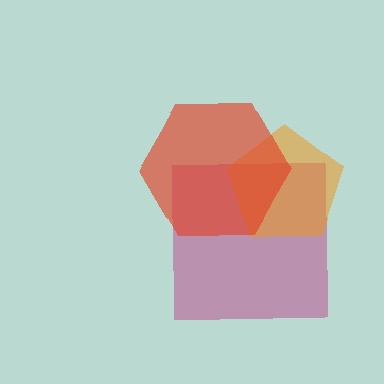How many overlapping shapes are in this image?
There are 3 overlapping shapes in the image.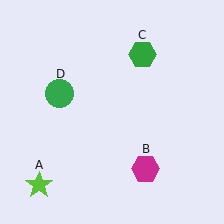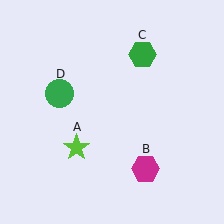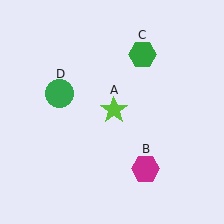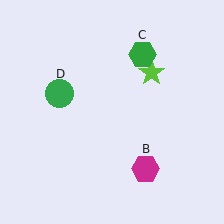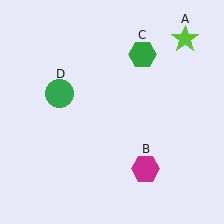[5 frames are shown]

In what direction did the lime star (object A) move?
The lime star (object A) moved up and to the right.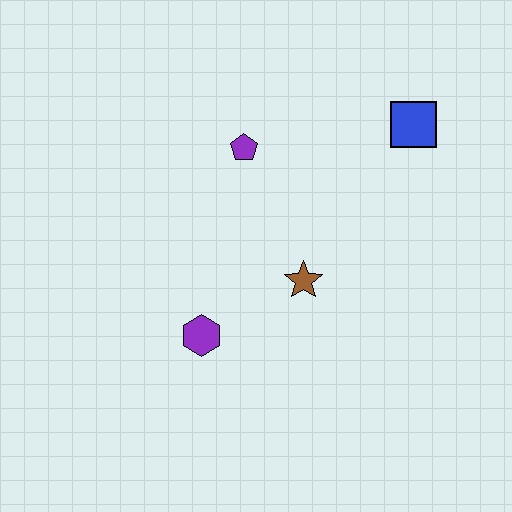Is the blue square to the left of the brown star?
No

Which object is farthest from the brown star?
The blue square is farthest from the brown star.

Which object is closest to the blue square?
The purple pentagon is closest to the blue square.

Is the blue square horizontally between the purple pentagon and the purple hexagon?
No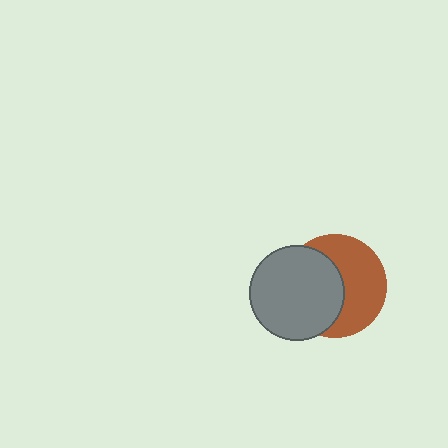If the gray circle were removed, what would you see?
You would see the complete brown circle.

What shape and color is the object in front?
The object in front is a gray circle.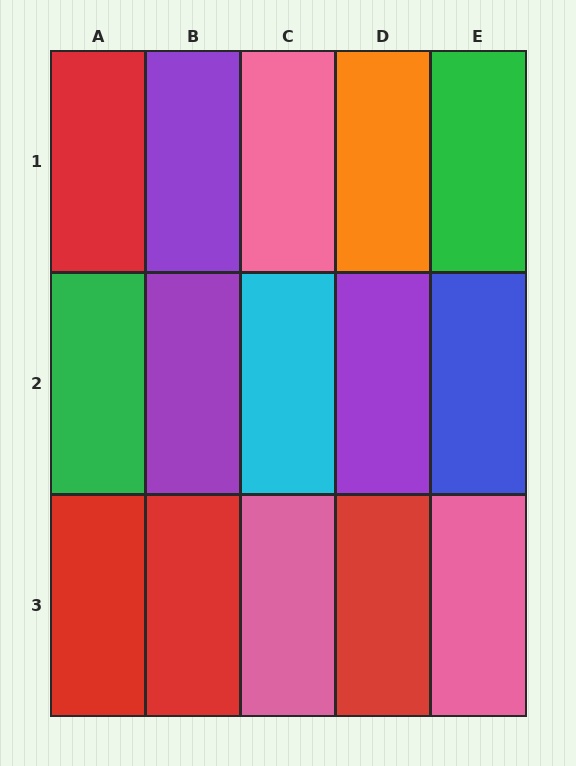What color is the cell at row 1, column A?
Red.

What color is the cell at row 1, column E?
Green.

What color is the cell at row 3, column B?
Red.